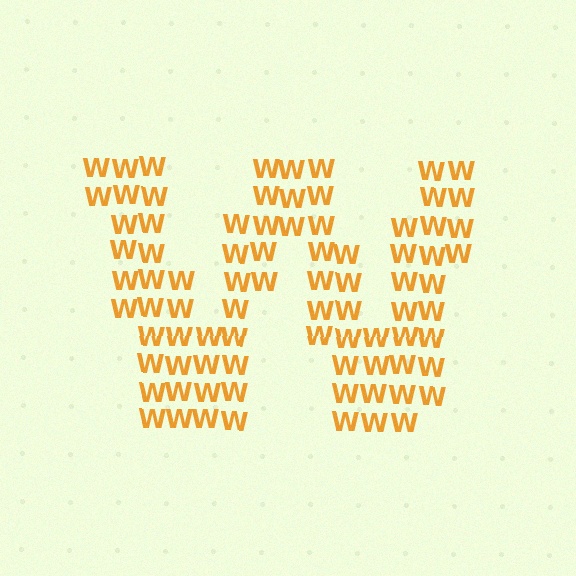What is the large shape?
The large shape is the letter W.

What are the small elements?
The small elements are letter W's.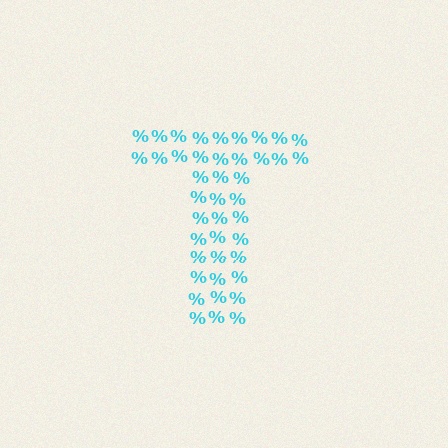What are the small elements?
The small elements are percent signs.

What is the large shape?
The large shape is the letter T.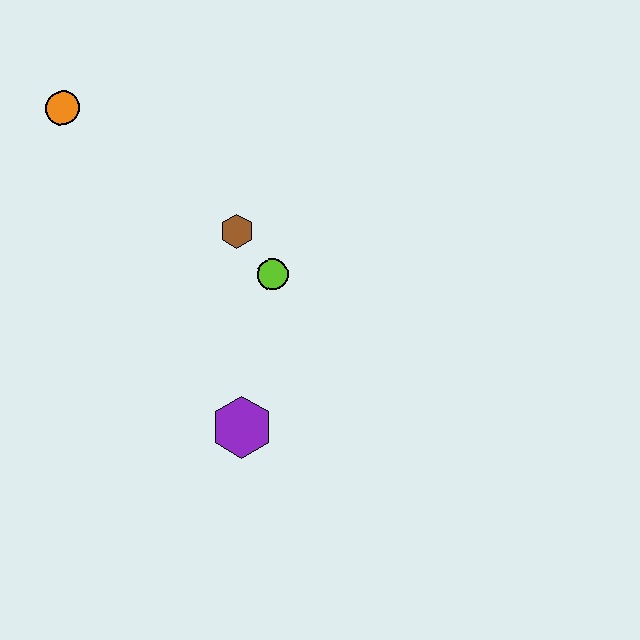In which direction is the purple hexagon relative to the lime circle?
The purple hexagon is below the lime circle.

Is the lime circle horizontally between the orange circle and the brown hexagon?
No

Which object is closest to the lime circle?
The brown hexagon is closest to the lime circle.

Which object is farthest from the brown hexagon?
The orange circle is farthest from the brown hexagon.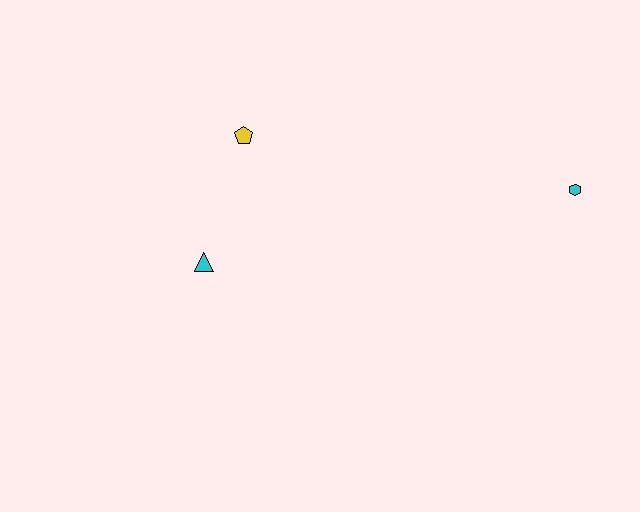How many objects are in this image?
There are 3 objects.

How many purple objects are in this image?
There are no purple objects.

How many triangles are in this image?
There is 1 triangle.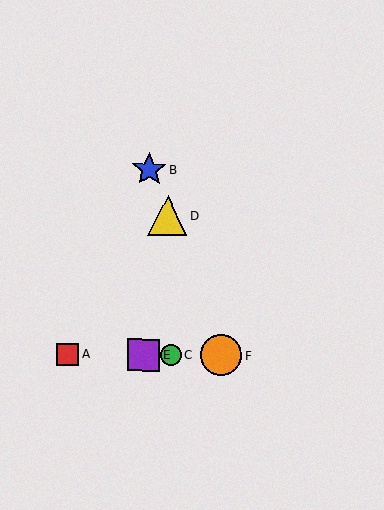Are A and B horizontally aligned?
No, A is at y≈354 and B is at y≈170.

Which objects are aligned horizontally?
Objects A, C, E, F are aligned horizontally.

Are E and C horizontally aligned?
Yes, both are at y≈355.